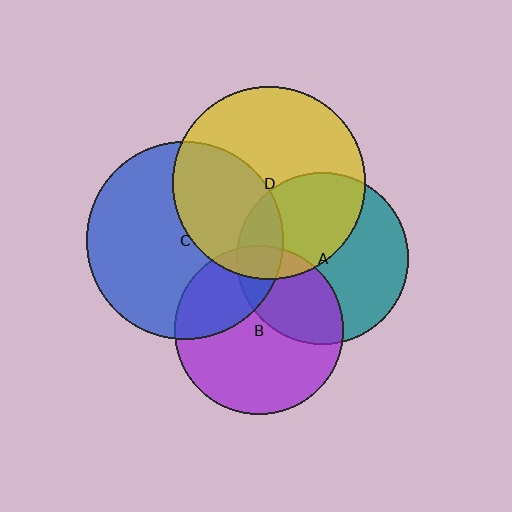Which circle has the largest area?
Circle C (blue).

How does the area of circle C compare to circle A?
Approximately 1.3 times.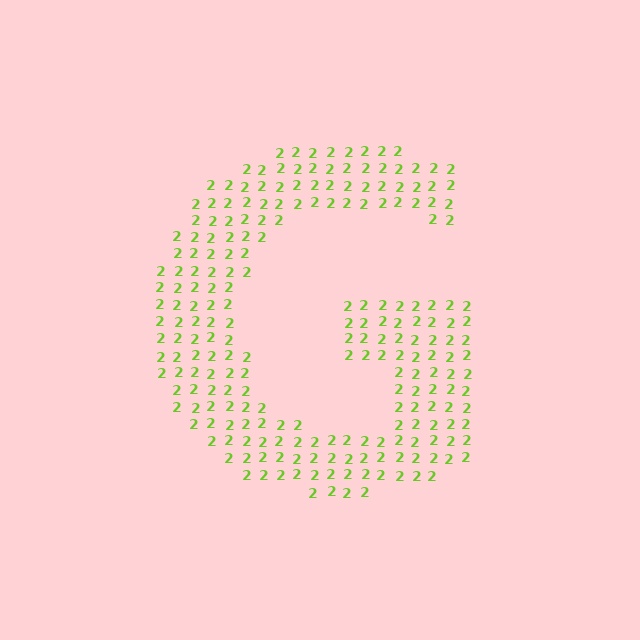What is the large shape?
The large shape is the letter G.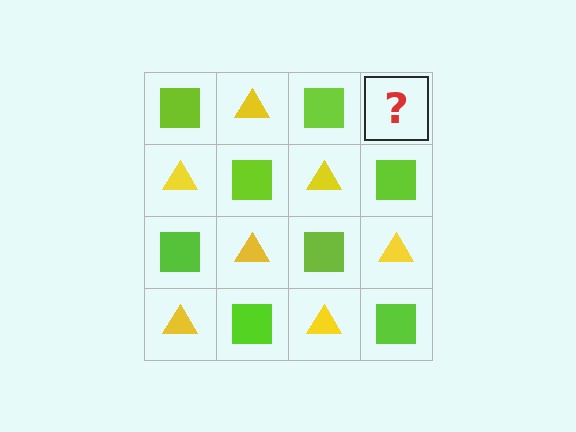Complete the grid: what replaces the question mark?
The question mark should be replaced with a yellow triangle.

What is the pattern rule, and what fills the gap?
The rule is that it alternates lime square and yellow triangle in a checkerboard pattern. The gap should be filled with a yellow triangle.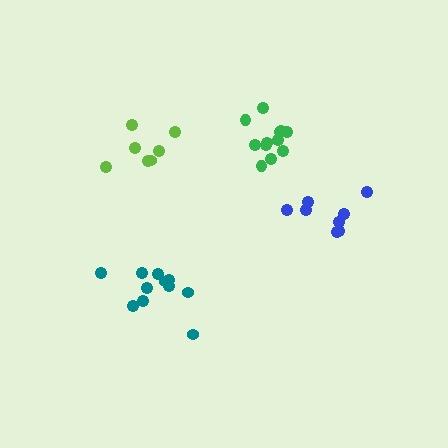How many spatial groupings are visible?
There are 4 spatial groupings.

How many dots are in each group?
Group 1: 12 dots, Group 2: 7 dots, Group 3: 11 dots, Group 4: 8 dots (38 total).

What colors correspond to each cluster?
The clusters are colored: green, lime, teal, blue.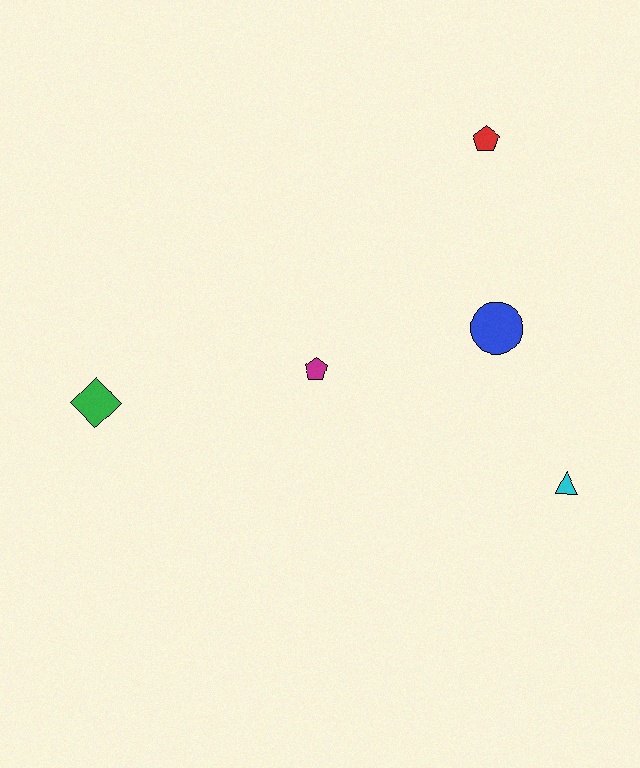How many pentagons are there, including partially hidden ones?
There are 2 pentagons.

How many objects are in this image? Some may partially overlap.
There are 5 objects.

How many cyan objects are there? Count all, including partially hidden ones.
There is 1 cyan object.